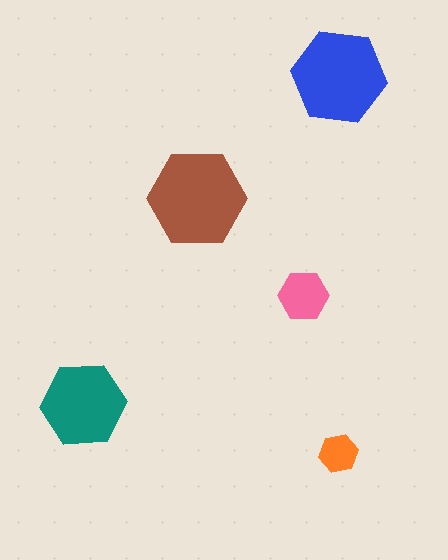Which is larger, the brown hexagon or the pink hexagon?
The brown one.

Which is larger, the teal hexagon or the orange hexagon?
The teal one.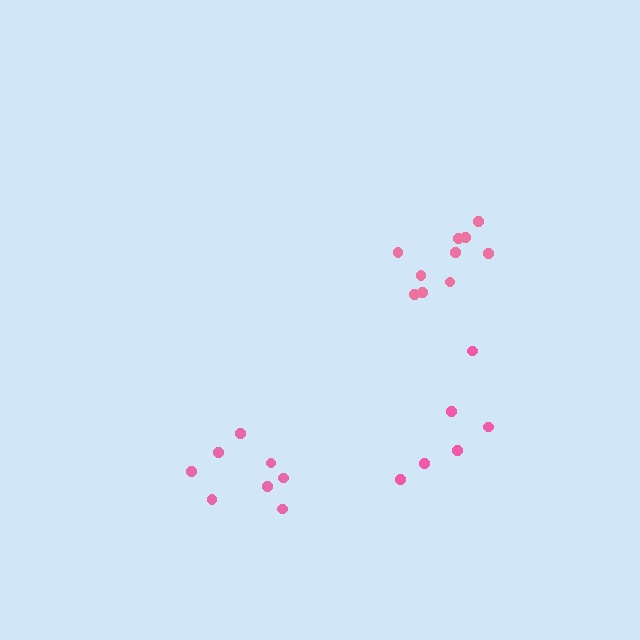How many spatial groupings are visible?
There are 3 spatial groupings.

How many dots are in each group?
Group 1: 8 dots, Group 2: 10 dots, Group 3: 6 dots (24 total).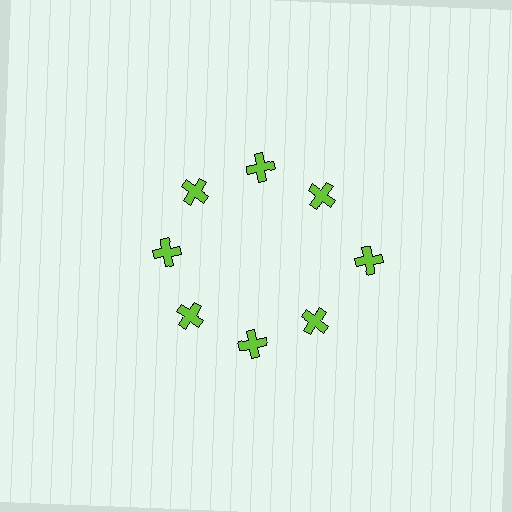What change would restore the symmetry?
The symmetry would be restored by moving it inward, back onto the ring so that all 8 crosses sit at equal angles and equal distance from the center.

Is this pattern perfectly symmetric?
No. The 8 lime crosses are arranged in a ring, but one element near the 3 o'clock position is pushed outward from the center, breaking the 8-fold rotational symmetry.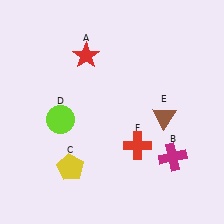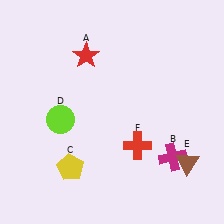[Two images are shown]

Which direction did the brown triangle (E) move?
The brown triangle (E) moved down.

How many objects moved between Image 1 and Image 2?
1 object moved between the two images.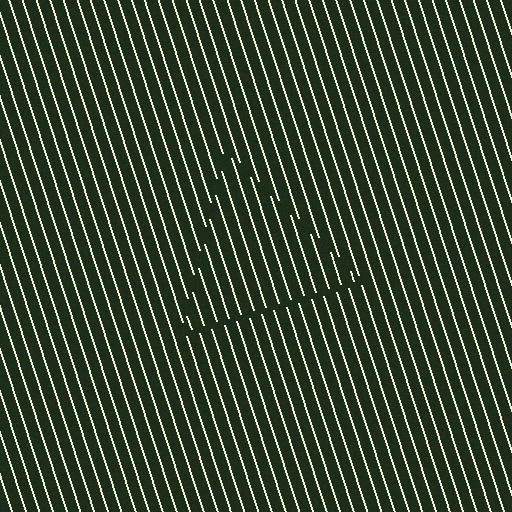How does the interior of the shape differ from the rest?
The interior of the shape contains the same grating, shifted by half a period — the contour is defined by the phase discontinuity where line-ends from the inner and outer gratings abut.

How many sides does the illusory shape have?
3 sides — the line-ends trace a triangle.